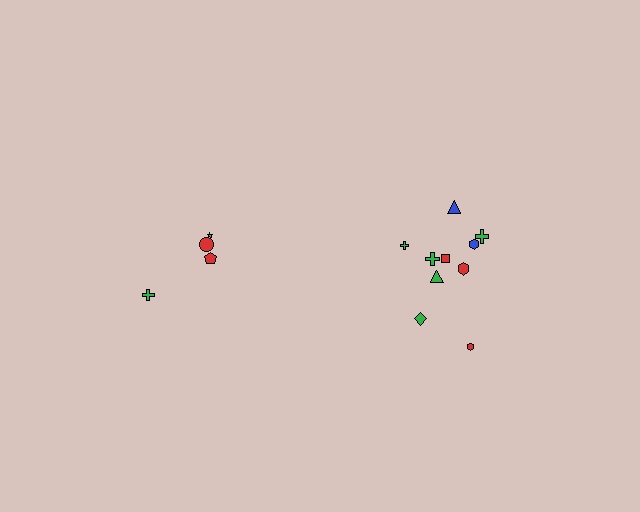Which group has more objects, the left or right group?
The right group.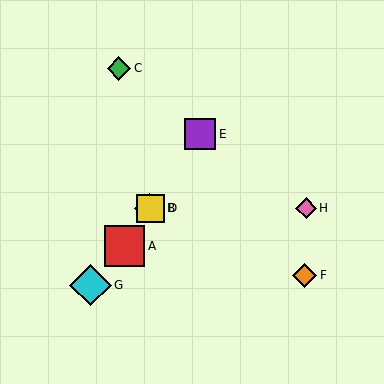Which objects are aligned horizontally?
Objects B, D, H are aligned horizontally.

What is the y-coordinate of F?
Object F is at y≈275.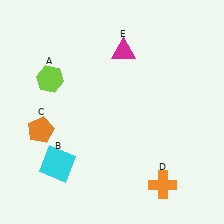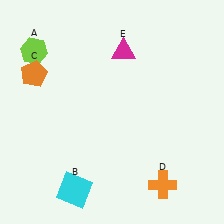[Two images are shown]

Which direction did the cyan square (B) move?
The cyan square (B) moved down.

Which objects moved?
The objects that moved are: the lime hexagon (A), the cyan square (B), the orange pentagon (C).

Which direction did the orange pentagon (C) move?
The orange pentagon (C) moved up.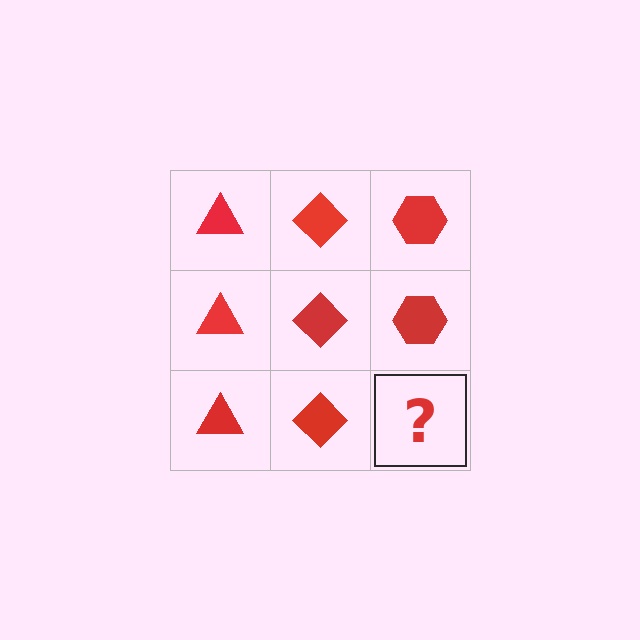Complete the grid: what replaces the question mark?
The question mark should be replaced with a red hexagon.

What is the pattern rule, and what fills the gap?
The rule is that each column has a consistent shape. The gap should be filled with a red hexagon.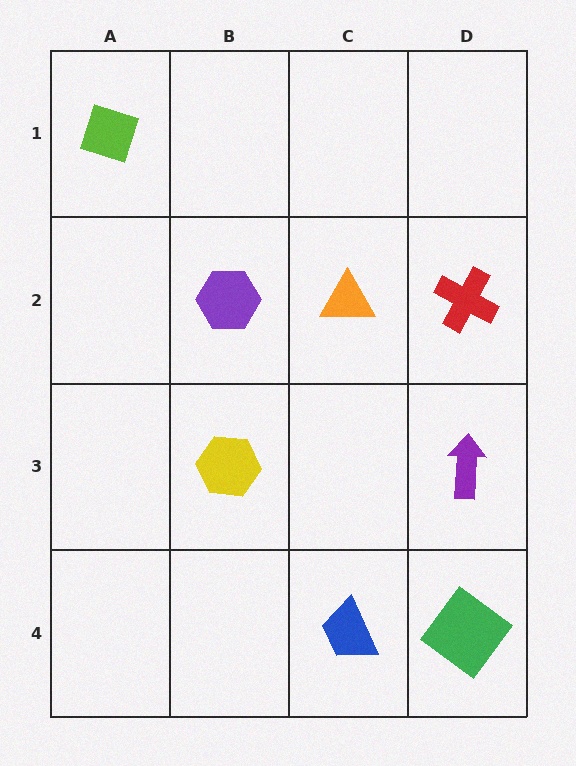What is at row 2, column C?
An orange triangle.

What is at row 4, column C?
A blue trapezoid.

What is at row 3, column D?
A purple arrow.